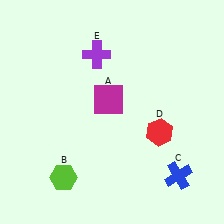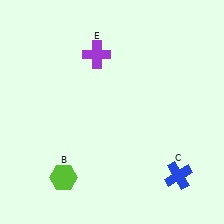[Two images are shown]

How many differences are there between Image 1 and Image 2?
There are 2 differences between the two images.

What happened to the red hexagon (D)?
The red hexagon (D) was removed in Image 2. It was in the bottom-right area of Image 1.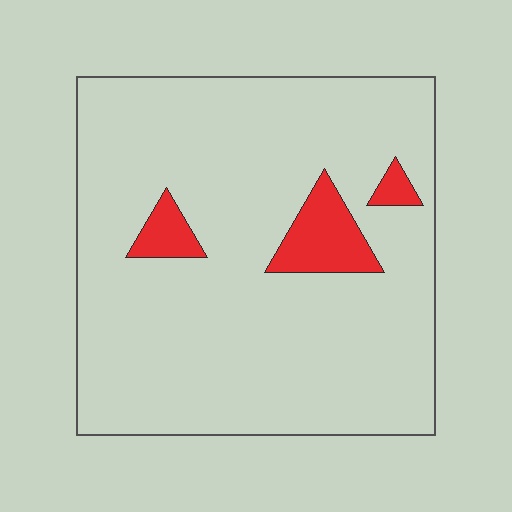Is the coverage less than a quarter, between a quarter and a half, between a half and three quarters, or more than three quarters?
Less than a quarter.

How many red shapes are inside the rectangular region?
3.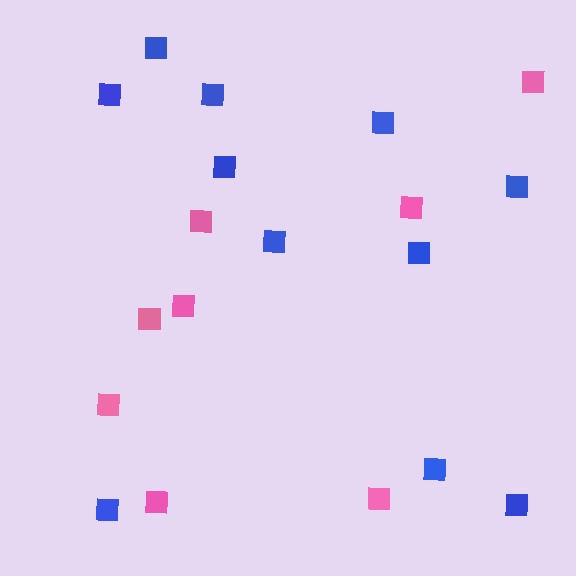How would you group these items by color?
There are 2 groups: one group of pink squares (8) and one group of blue squares (11).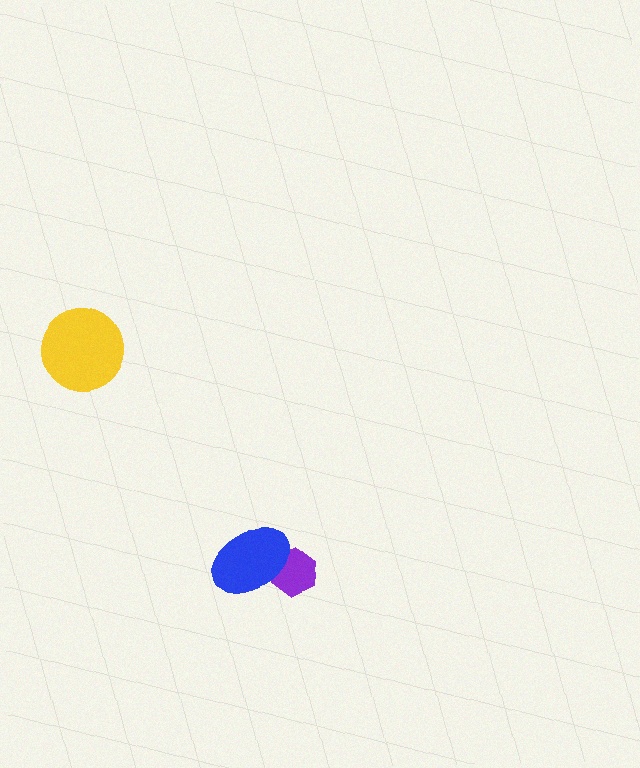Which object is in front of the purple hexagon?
The blue ellipse is in front of the purple hexagon.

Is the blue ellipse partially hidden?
No, no other shape covers it.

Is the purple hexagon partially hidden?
Yes, it is partially covered by another shape.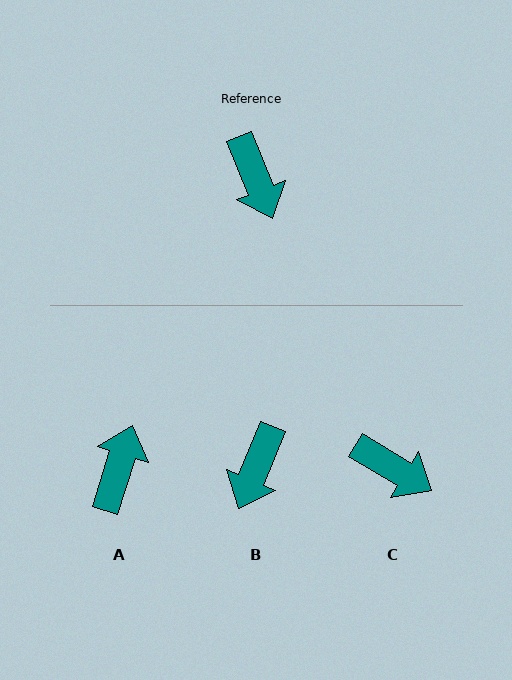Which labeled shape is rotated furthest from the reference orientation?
A, about 140 degrees away.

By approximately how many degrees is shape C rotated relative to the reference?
Approximately 37 degrees counter-clockwise.